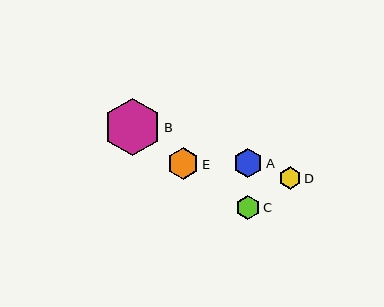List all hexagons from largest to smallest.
From largest to smallest: B, E, A, C, D.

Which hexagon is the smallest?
Hexagon D is the smallest with a size of approximately 23 pixels.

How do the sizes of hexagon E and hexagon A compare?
Hexagon E and hexagon A are approximately the same size.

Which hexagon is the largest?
Hexagon B is the largest with a size of approximately 58 pixels.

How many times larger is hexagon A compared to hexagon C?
Hexagon A is approximately 1.2 times the size of hexagon C.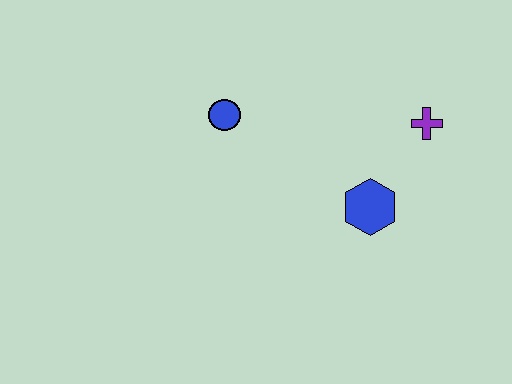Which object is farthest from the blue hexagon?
The blue circle is farthest from the blue hexagon.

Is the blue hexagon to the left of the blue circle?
No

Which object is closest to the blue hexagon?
The purple cross is closest to the blue hexagon.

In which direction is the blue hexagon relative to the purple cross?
The blue hexagon is below the purple cross.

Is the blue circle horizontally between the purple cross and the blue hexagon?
No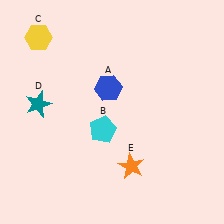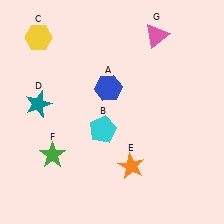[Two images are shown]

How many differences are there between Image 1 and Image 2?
There are 2 differences between the two images.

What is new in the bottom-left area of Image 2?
A green star (F) was added in the bottom-left area of Image 2.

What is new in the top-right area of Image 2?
A pink triangle (G) was added in the top-right area of Image 2.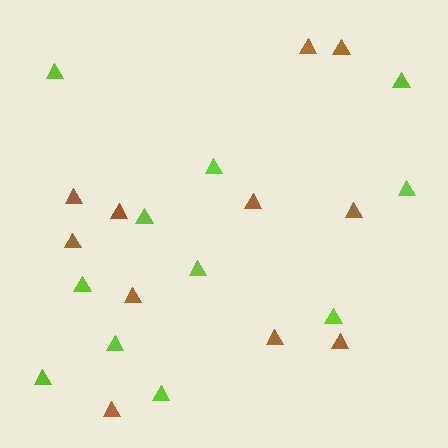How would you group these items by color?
There are 2 groups: one group of lime triangles (11) and one group of brown triangles (11).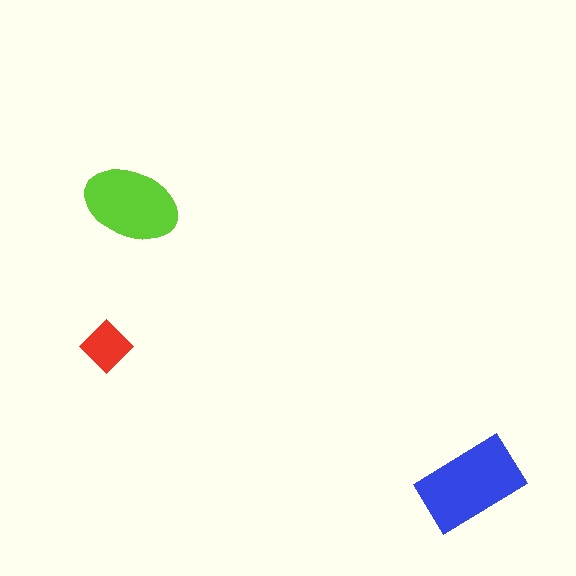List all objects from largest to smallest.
The blue rectangle, the lime ellipse, the red diamond.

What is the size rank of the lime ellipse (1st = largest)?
2nd.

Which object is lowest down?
The blue rectangle is bottommost.